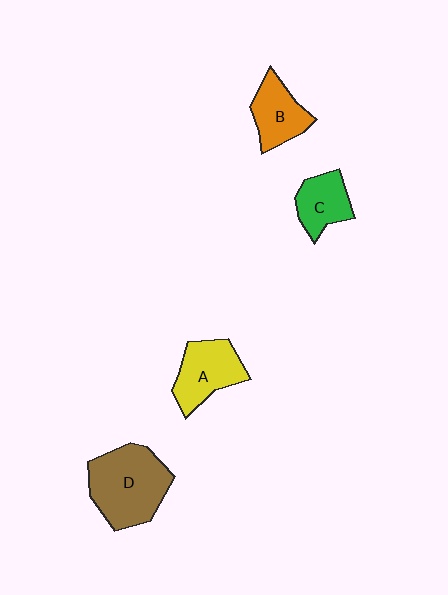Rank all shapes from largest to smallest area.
From largest to smallest: D (brown), A (yellow), B (orange), C (green).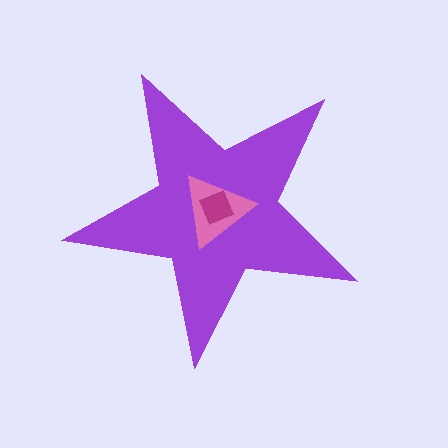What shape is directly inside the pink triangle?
The magenta diamond.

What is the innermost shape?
The magenta diamond.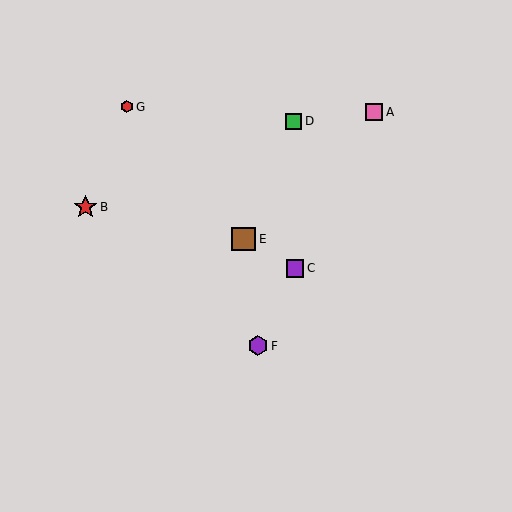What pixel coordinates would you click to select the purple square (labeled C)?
Click at (295, 268) to select the purple square C.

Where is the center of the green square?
The center of the green square is at (294, 121).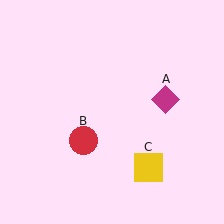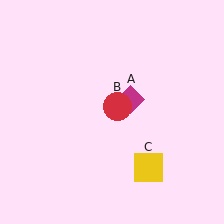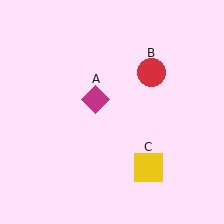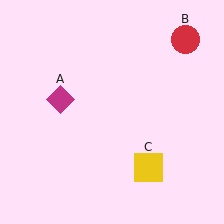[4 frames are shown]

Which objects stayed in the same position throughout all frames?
Yellow square (object C) remained stationary.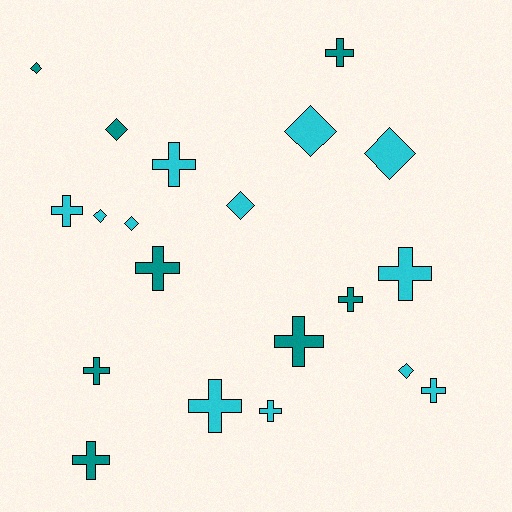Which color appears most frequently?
Cyan, with 12 objects.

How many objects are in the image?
There are 20 objects.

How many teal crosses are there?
There are 6 teal crosses.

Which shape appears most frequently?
Cross, with 12 objects.